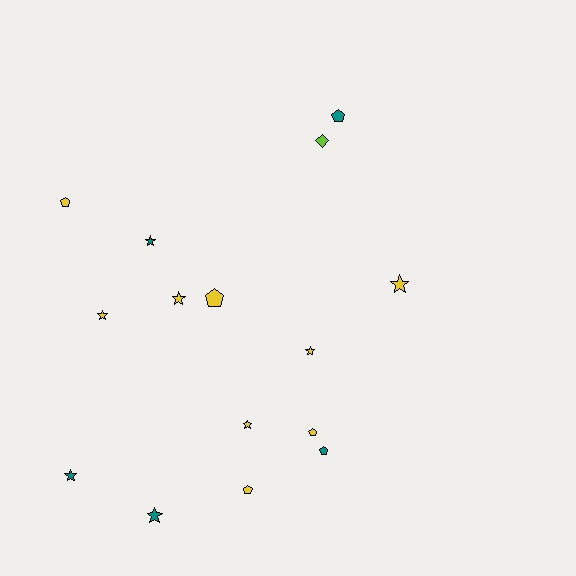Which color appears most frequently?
Yellow, with 9 objects.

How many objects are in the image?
There are 15 objects.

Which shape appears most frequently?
Star, with 8 objects.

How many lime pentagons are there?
There are no lime pentagons.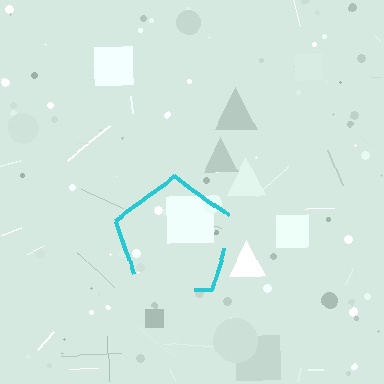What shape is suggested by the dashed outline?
The dashed outline suggests a pentagon.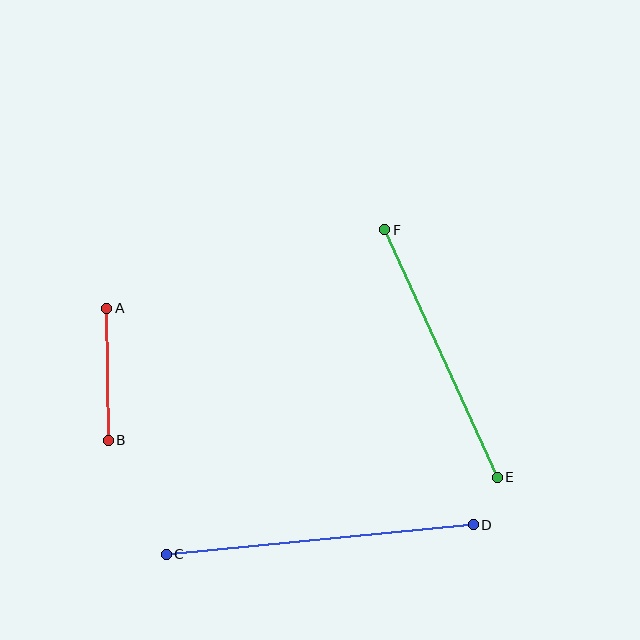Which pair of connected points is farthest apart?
Points C and D are farthest apart.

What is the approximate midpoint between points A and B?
The midpoint is at approximately (107, 374) pixels.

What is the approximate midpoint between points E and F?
The midpoint is at approximately (441, 353) pixels.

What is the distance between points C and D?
The distance is approximately 308 pixels.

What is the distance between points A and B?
The distance is approximately 132 pixels.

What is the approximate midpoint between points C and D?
The midpoint is at approximately (320, 540) pixels.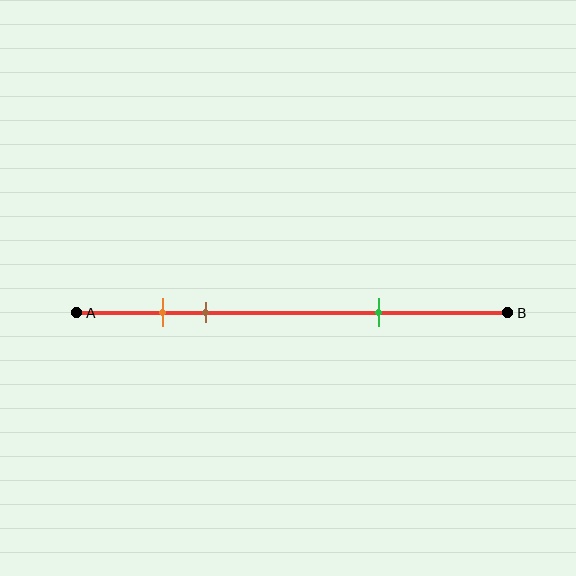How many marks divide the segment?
There are 3 marks dividing the segment.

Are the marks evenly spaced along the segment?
No, the marks are not evenly spaced.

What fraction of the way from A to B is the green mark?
The green mark is approximately 70% (0.7) of the way from A to B.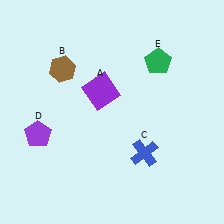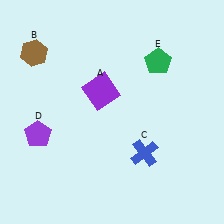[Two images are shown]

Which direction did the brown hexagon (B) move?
The brown hexagon (B) moved left.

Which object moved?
The brown hexagon (B) moved left.